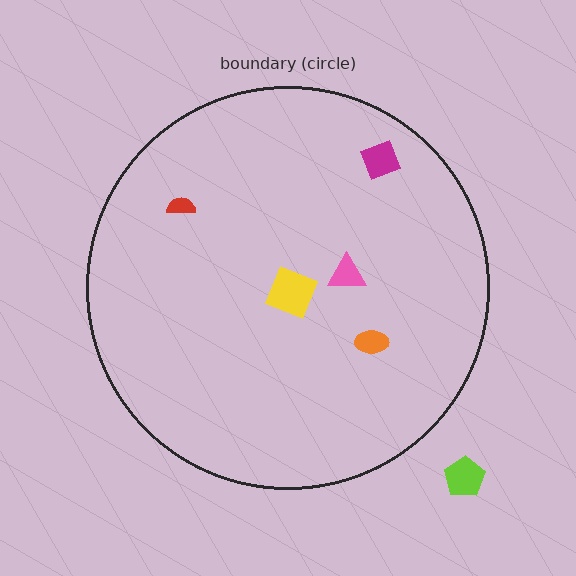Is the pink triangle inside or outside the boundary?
Inside.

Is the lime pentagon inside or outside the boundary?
Outside.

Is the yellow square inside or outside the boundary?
Inside.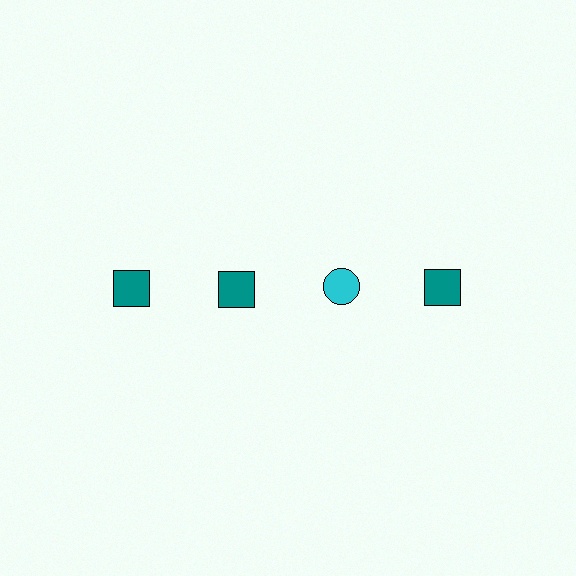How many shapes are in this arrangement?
There are 4 shapes arranged in a grid pattern.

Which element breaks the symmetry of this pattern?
The cyan circle in the top row, center column breaks the symmetry. All other shapes are teal squares.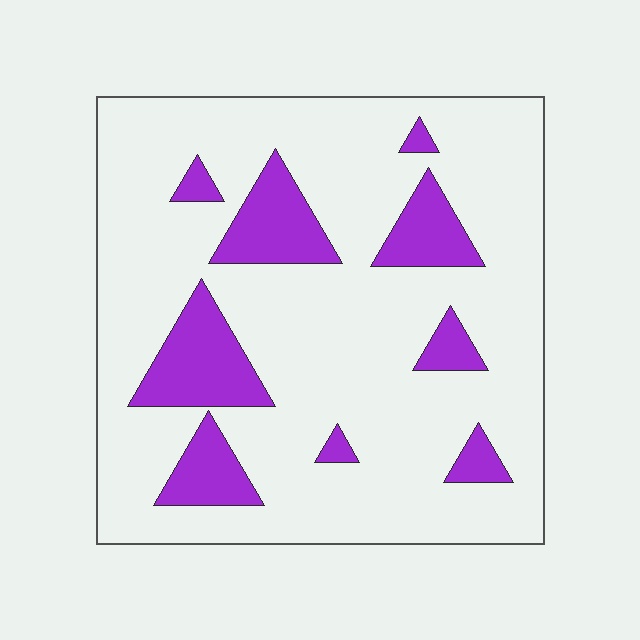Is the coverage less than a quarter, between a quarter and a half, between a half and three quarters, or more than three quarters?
Less than a quarter.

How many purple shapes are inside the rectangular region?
9.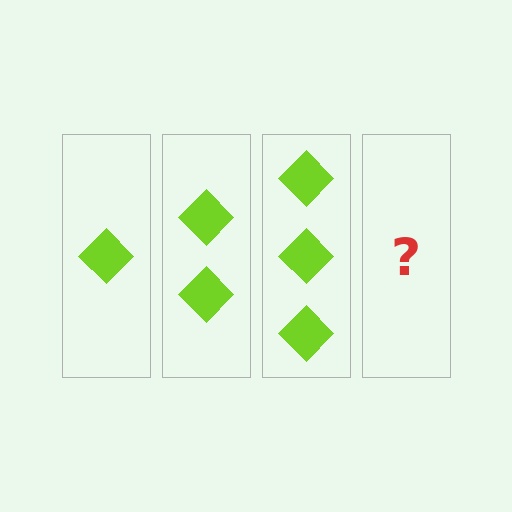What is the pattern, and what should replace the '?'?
The pattern is that each step adds one more diamond. The '?' should be 4 diamonds.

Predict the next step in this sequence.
The next step is 4 diamonds.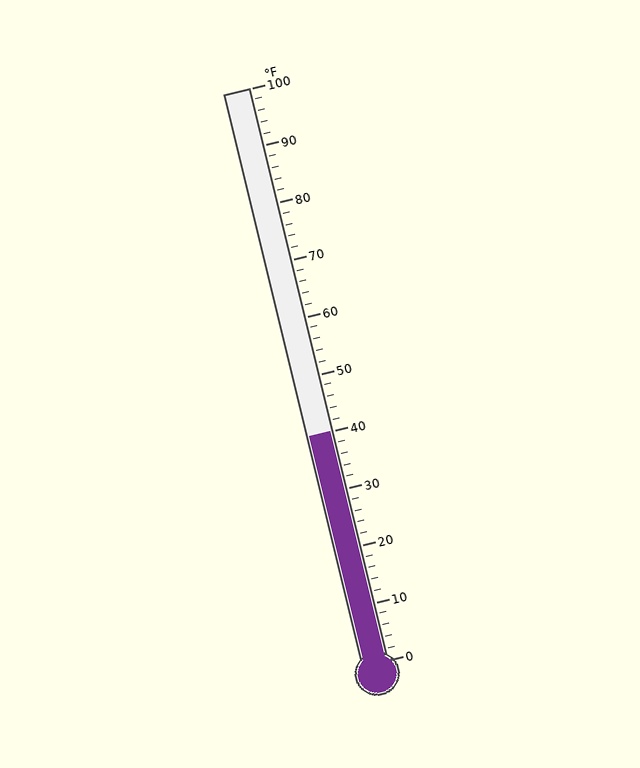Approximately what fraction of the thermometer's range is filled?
The thermometer is filled to approximately 40% of its range.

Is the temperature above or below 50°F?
The temperature is below 50°F.